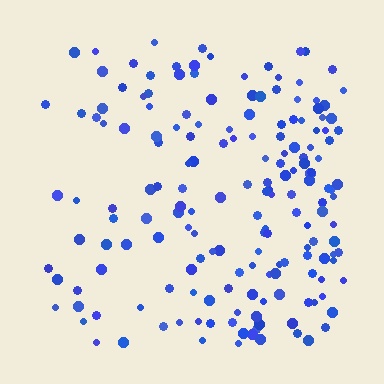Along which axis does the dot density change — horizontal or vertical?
Horizontal.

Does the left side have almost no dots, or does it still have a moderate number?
Still a moderate number, just noticeably fewer than the right.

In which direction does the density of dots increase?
From left to right, with the right side densest.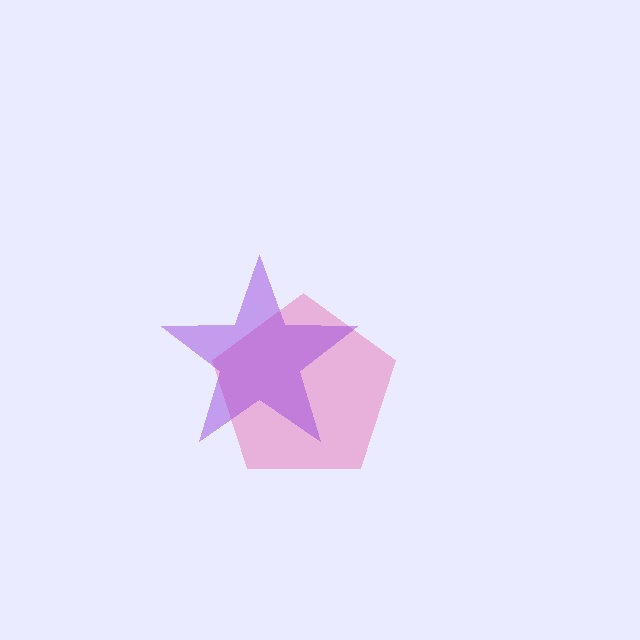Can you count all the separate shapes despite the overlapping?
Yes, there are 2 separate shapes.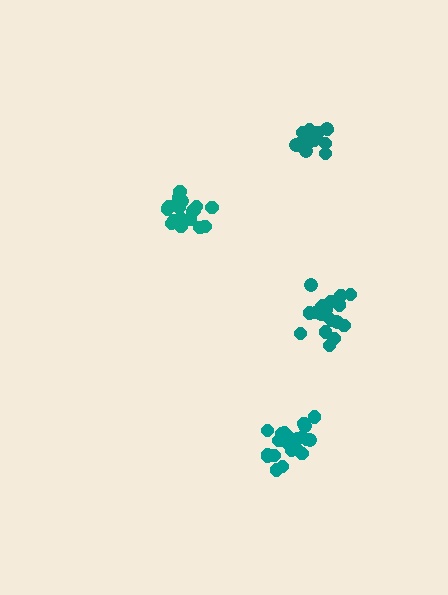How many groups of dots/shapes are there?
There are 4 groups.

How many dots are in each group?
Group 1: 20 dots, Group 2: 18 dots, Group 3: 16 dots, Group 4: 21 dots (75 total).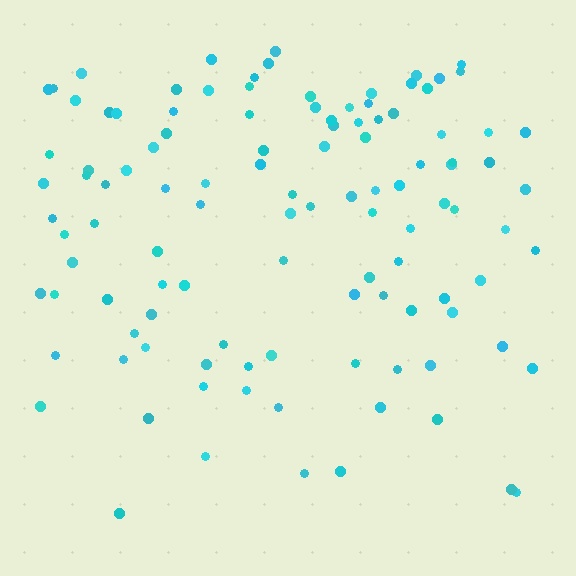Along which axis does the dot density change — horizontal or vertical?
Vertical.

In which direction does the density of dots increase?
From bottom to top, with the top side densest.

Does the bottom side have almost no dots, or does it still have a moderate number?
Still a moderate number, just noticeably fewer than the top.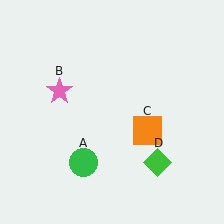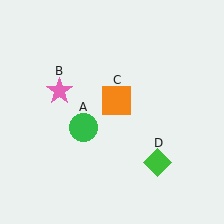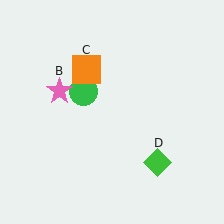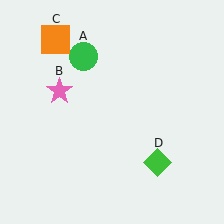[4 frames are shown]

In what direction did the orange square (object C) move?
The orange square (object C) moved up and to the left.